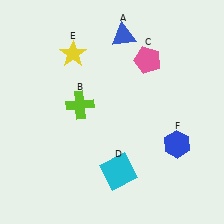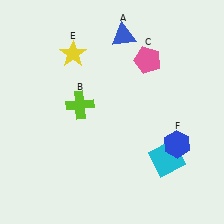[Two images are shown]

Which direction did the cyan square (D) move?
The cyan square (D) moved right.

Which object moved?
The cyan square (D) moved right.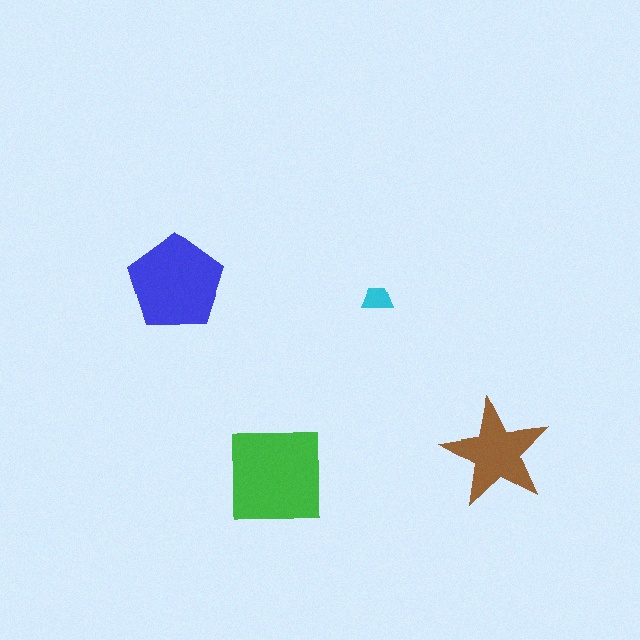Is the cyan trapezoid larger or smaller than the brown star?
Smaller.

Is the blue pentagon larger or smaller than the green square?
Smaller.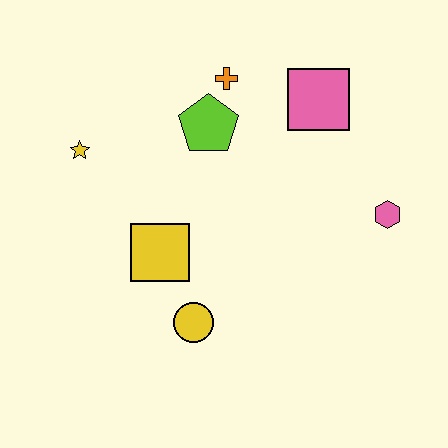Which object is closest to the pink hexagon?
The pink square is closest to the pink hexagon.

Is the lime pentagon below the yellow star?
No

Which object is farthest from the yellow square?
The pink hexagon is farthest from the yellow square.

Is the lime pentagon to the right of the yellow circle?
Yes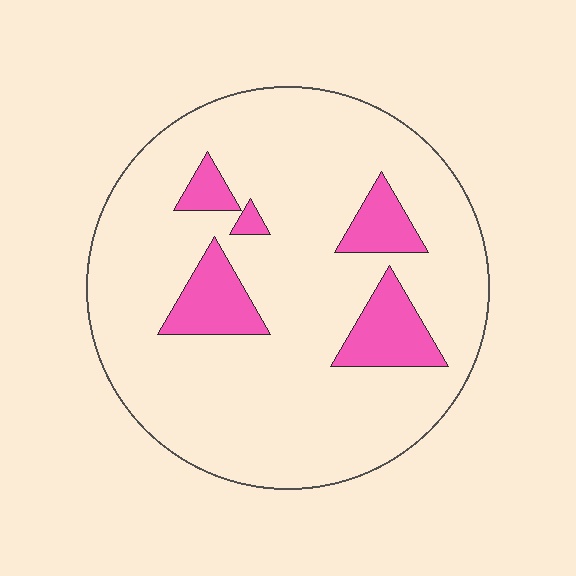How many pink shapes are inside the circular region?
5.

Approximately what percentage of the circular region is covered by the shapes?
Approximately 15%.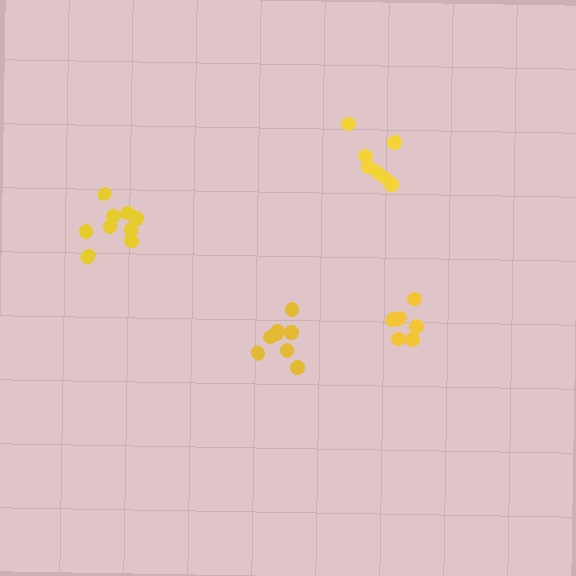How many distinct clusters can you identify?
There are 4 distinct clusters.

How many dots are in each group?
Group 1: 7 dots, Group 2: 6 dots, Group 3: 8 dots, Group 4: 9 dots (30 total).